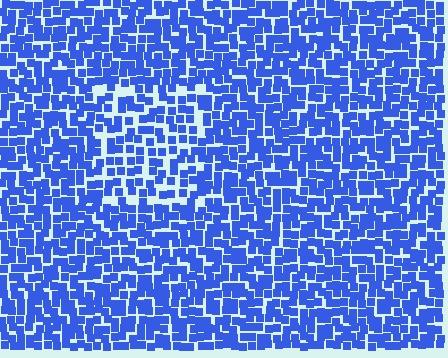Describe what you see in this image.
The image contains small blue elements arranged at two different densities. A rectangle-shaped region is visible where the elements are less densely packed than the surrounding area.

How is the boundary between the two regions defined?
The boundary is defined by a change in element density (approximately 1.5x ratio). All elements are the same color, size, and shape.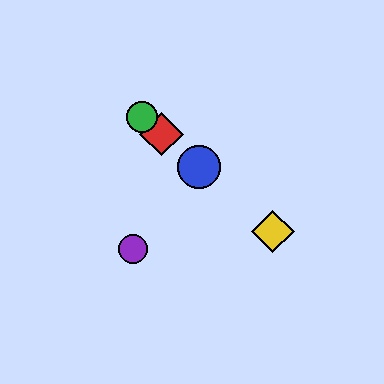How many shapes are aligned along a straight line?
4 shapes (the red diamond, the blue circle, the green circle, the yellow diamond) are aligned along a straight line.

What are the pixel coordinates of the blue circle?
The blue circle is at (199, 167).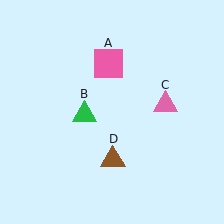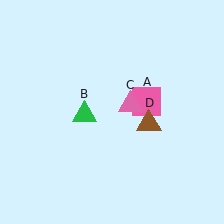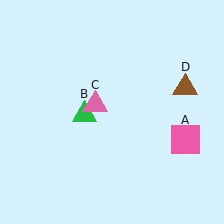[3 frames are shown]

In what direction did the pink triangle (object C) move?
The pink triangle (object C) moved left.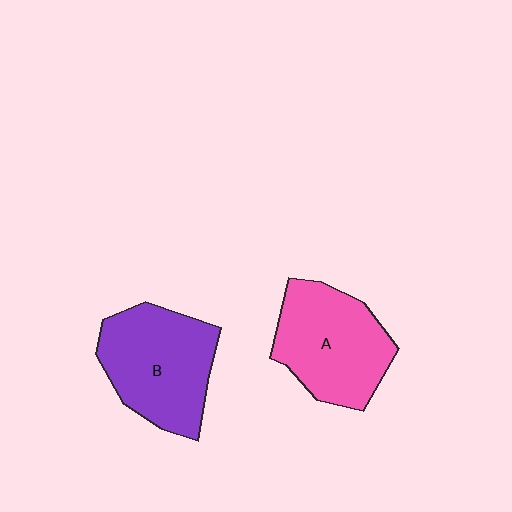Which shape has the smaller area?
Shape A (pink).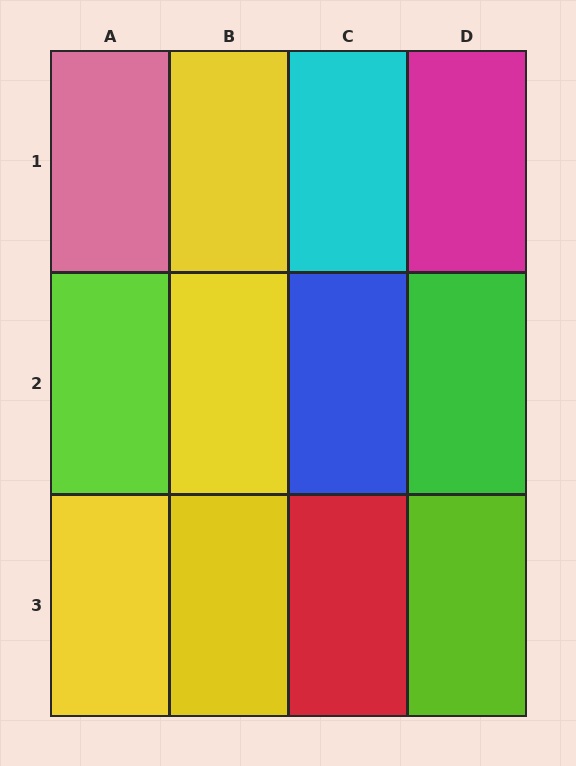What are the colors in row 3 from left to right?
Yellow, yellow, red, lime.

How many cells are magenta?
1 cell is magenta.